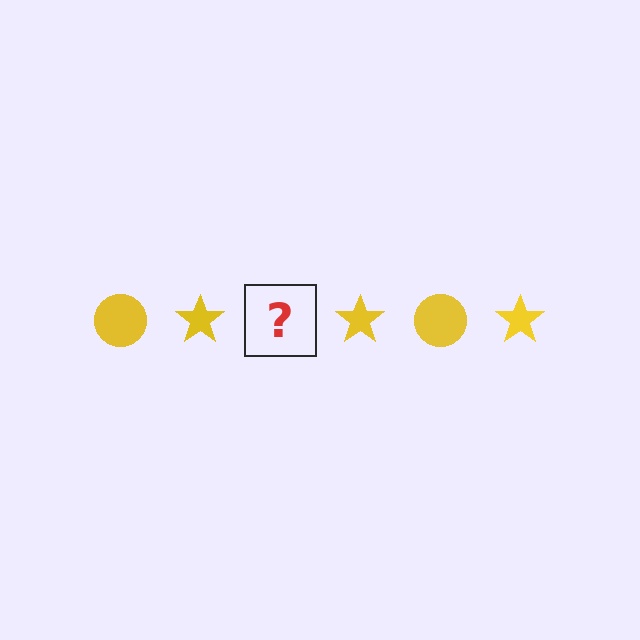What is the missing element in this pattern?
The missing element is a yellow circle.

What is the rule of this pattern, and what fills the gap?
The rule is that the pattern cycles through circle, star shapes in yellow. The gap should be filled with a yellow circle.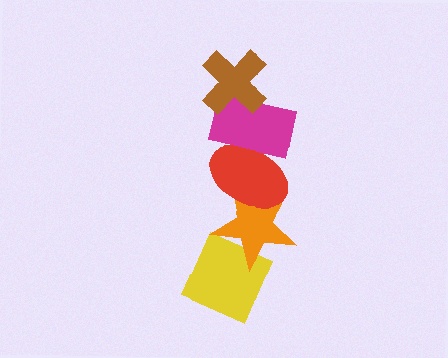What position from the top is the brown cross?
The brown cross is 1st from the top.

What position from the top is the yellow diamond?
The yellow diamond is 5th from the top.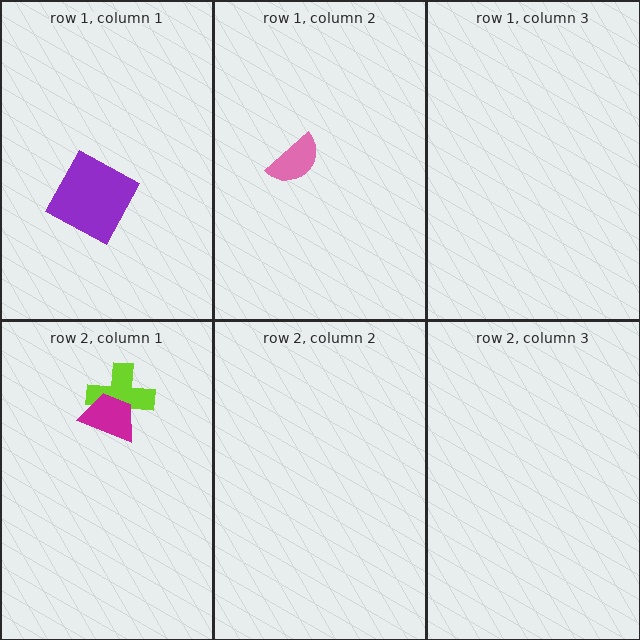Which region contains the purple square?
The row 1, column 1 region.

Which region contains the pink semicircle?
The row 1, column 2 region.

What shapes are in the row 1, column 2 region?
The pink semicircle.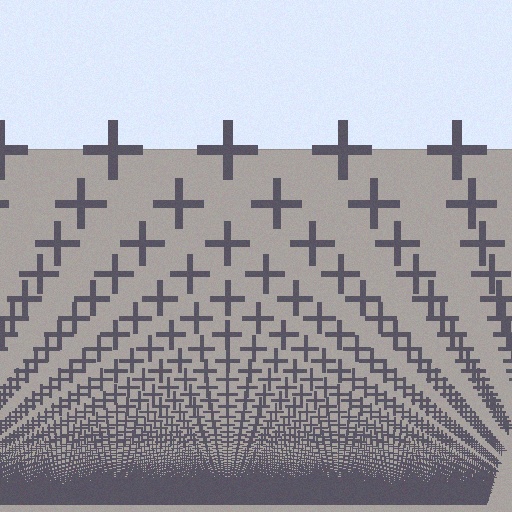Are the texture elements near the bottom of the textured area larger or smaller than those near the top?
Smaller. The gradient is inverted — elements near the bottom are smaller and denser.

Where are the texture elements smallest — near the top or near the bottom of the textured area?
Near the bottom.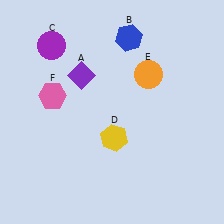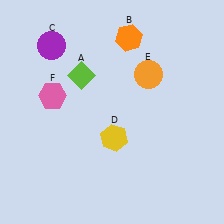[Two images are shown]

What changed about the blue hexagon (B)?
In Image 1, B is blue. In Image 2, it changed to orange.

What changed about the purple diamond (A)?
In Image 1, A is purple. In Image 2, it changed to lime.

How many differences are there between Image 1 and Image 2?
There are 2 differences between the two images.